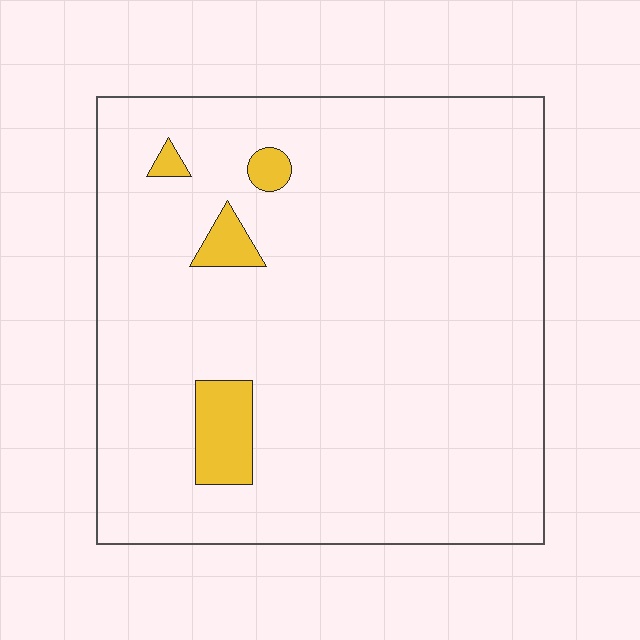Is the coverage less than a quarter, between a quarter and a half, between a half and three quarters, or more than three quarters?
Less than a quarter.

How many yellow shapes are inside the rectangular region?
4.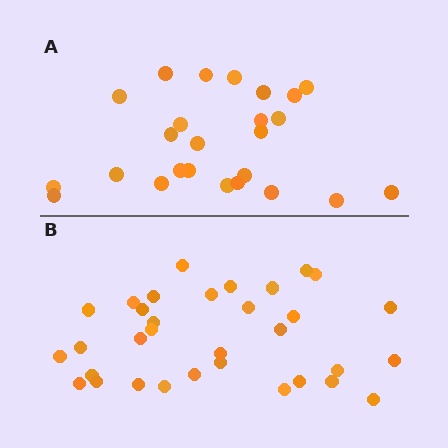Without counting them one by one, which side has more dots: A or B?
Region B (the bottom region) has more dots.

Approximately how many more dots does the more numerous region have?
Region B has roughly 8 or so more dots than region A.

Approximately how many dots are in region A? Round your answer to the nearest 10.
About 20 dots. (The exact count is 25, which rounds to 20.)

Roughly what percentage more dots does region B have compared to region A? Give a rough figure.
About 30% more.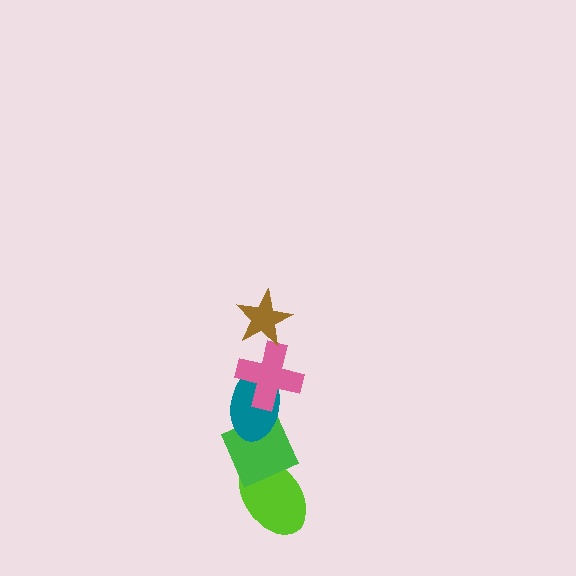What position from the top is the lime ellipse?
The lime ellipse is 5th from the top.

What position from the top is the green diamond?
The green diamond is 4th from the top.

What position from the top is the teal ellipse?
The teal ellipse is 3rd from the top.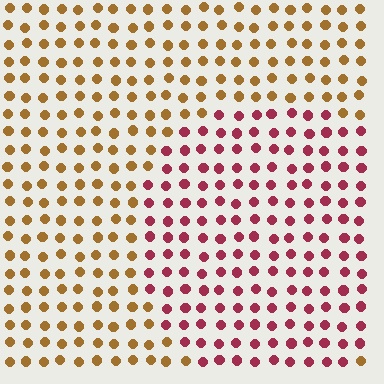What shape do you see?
I see a circle.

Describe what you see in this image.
The image is filled with small brown elements in a uniform arrangement. A circle-shaped region is visible where the elements are tinted to a slightly different hue, forming a subtle color boundary.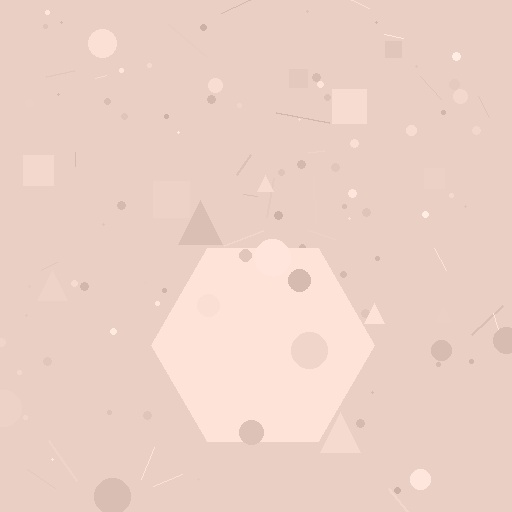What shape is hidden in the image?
A hexagon is hidden in the image.